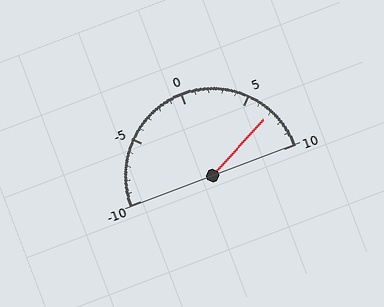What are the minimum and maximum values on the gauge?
The gauge ranges from -10 to 10.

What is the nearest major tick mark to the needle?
The nearest major tick mark is 5.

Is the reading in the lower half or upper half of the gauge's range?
The reading is in the upper half of the range (-10 to 10).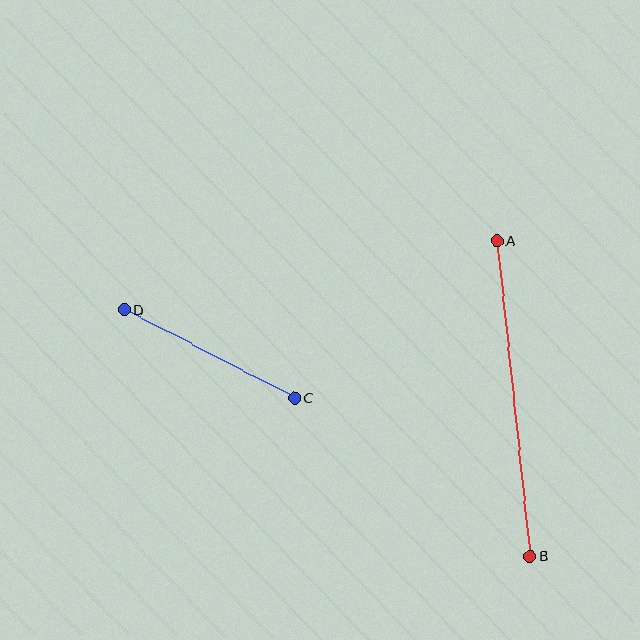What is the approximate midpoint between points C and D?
The midpoint is at approximately (209, 354) pixels.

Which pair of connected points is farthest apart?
Points A and B are farthest apart.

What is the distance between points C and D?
The distance is approximately 191 pixels.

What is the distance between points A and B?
The distance is approximately 318 pixels.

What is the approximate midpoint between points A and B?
The midpoint is at approximately (513, 399) pixels.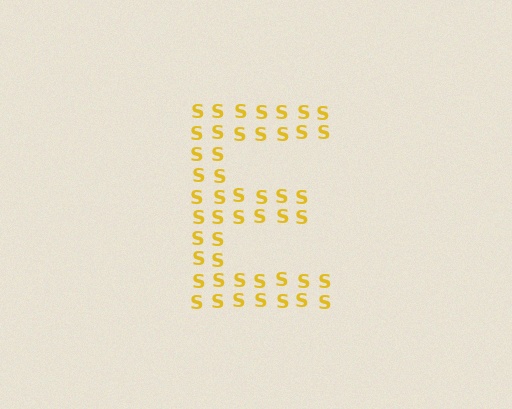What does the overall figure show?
The overall figure shows the letter E.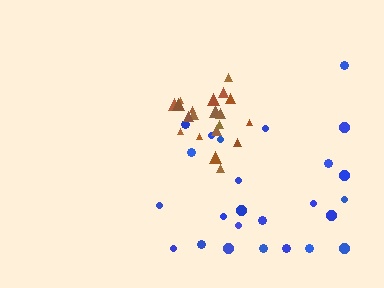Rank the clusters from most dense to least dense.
brown, blue.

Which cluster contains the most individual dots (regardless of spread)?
Blue (26).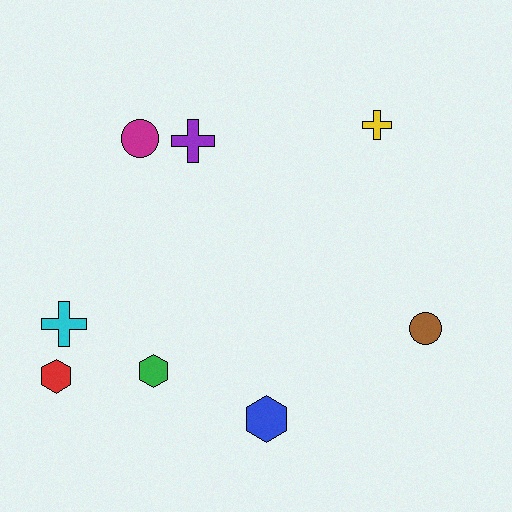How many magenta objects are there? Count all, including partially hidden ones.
There is 1 magenta object.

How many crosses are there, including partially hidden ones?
There are 3 crosses.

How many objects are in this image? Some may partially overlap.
There are 8 objects.